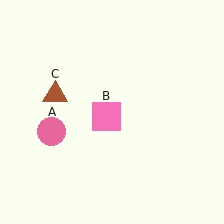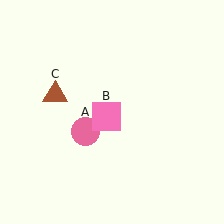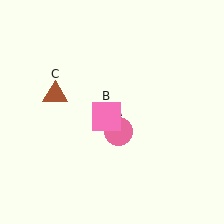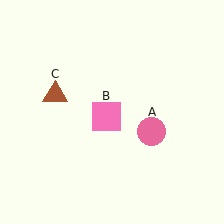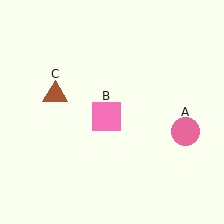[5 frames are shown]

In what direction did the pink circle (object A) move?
The pink circle (object A) moved right.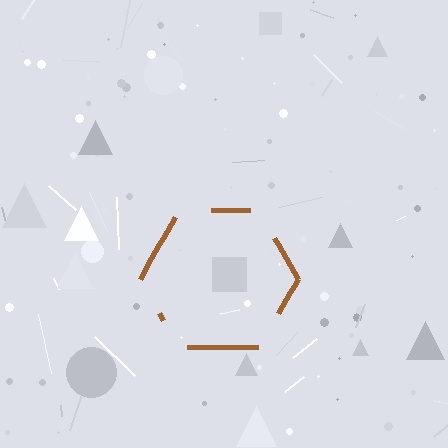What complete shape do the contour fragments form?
The contour fragments form a hexagon.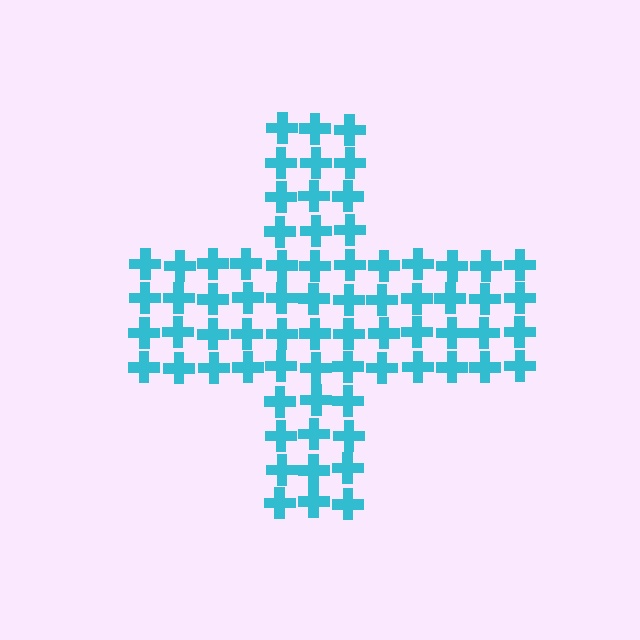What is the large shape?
The large shape is a cross.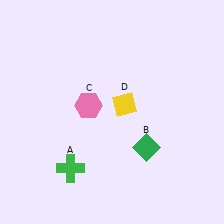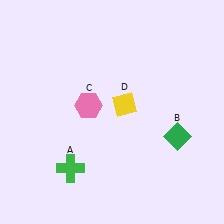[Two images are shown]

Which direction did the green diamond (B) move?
The green diamond (B) moved right.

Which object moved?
The green diamond (B) moved right.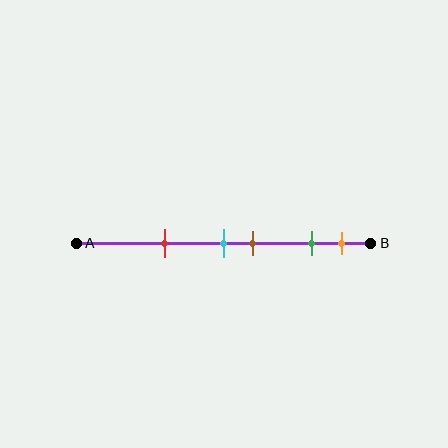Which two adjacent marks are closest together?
The cyan and brown marks are the closest adjacent pair.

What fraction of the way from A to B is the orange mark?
The orange mark is approximately 90% (0.9) of the way from A to B.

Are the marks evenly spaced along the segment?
No, the marks are not evenly spaced.